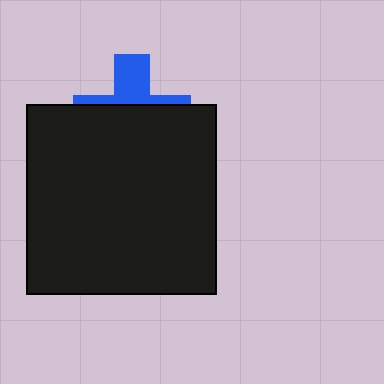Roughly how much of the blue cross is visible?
A small part of it is visible (roughly 34%).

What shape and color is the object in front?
The object in front is a black square.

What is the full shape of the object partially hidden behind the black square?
The partially hidden object is a blue cross.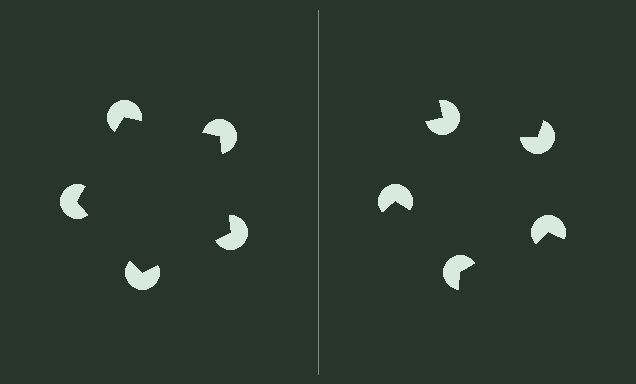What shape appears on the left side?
An illusory pentagon.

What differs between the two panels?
The pac-man discs are positioned identically on both sides; only the wedge orientations differ. On the left they align to a pentagon; on the right they are misaligned.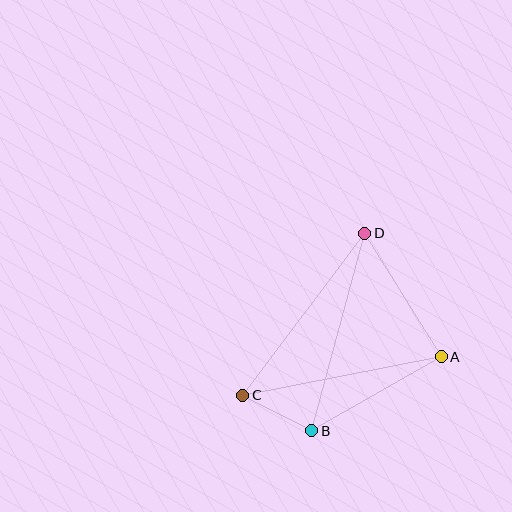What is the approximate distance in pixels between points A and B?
The distance between A and B is approximately 149 pixels.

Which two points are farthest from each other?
Points B and D are farthest from each other.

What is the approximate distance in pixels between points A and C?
The distance between A and C is approximately 202 pixels.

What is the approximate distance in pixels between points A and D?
The distance between A and D is approximately 145 pixels.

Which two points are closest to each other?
Points B and C are closest to each other.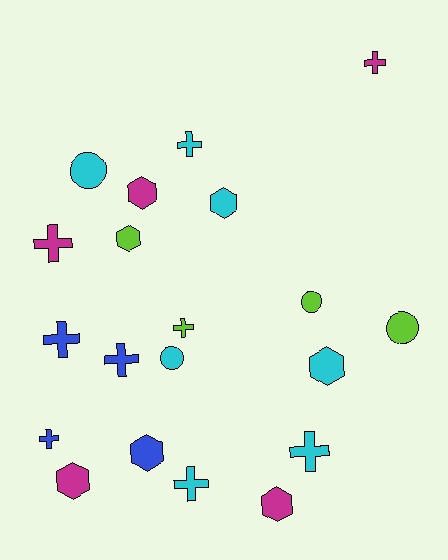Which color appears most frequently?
Cyan, with 7 objects.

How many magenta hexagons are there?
There are 3 magenta hexagons.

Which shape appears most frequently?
Cross, with 9 objects.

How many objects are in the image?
There are 20 objects.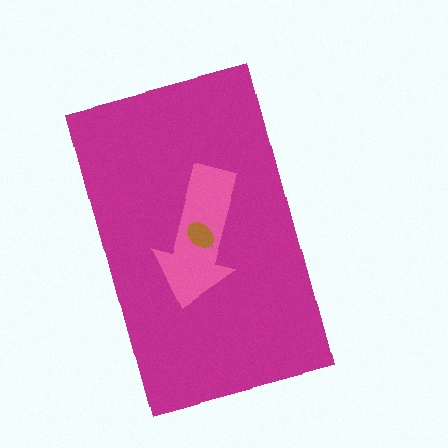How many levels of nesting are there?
3.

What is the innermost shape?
The brown ellipse.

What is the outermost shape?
The magenta rectangle.